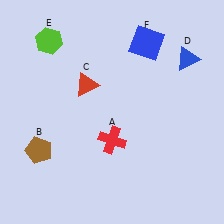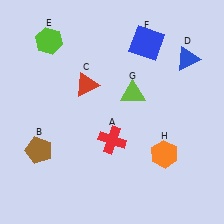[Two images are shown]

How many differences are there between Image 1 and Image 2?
There are 2 differences between the two images.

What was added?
A lime triangle (G), an orange hexagon (H) were added in Image 2.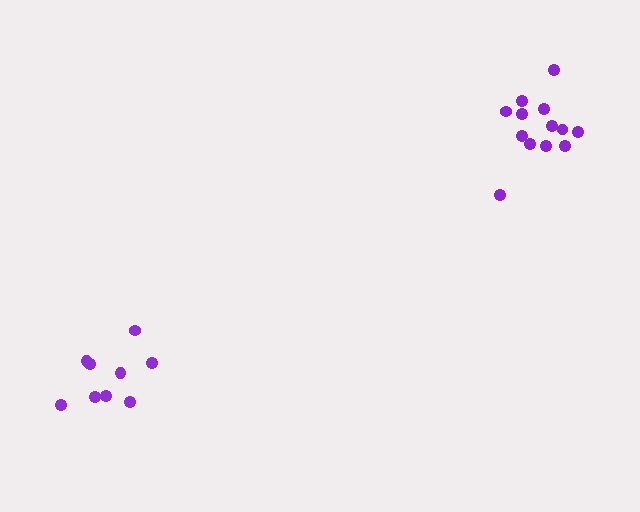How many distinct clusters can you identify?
There are 2 distinct clusters.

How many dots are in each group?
Group 1: 9 dots, Group 2: 13 dots (22 total).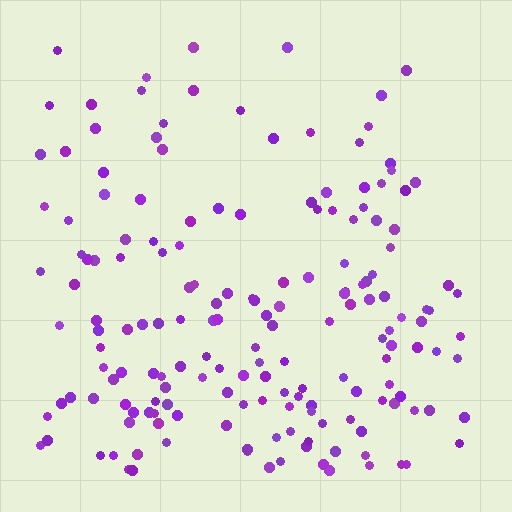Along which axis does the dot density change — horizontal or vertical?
Vertical.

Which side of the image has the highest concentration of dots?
The bottom.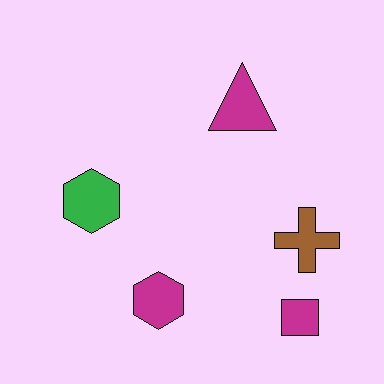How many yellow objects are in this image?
There are no yellow objects.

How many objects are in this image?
There are 5 objects.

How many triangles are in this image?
There is 1 triangle.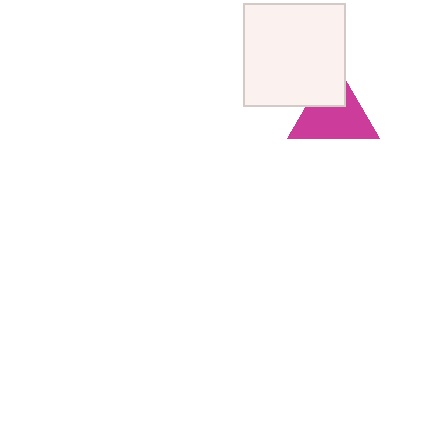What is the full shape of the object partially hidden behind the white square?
The partially hidden object is a magenta triangle.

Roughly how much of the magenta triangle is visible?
Most of it is visible (roughly 70%).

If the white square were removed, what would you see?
You would see the complete magenta triangle.